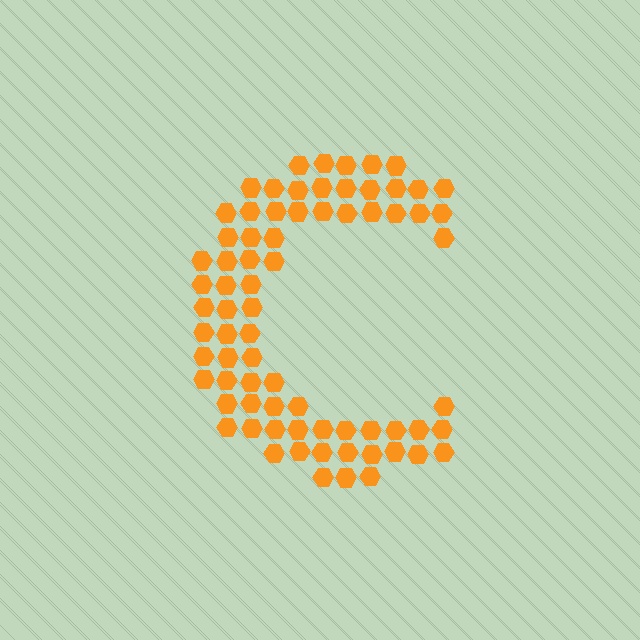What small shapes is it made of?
It is made of small hexagons.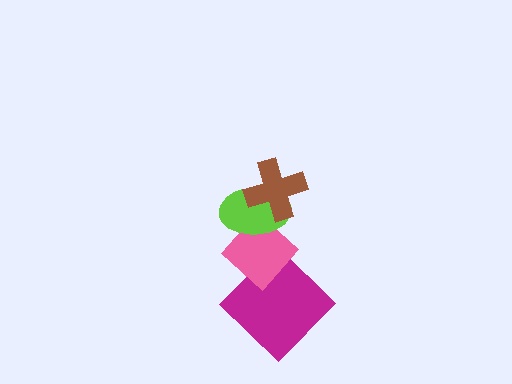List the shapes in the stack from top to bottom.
From top to bottom: the brown cross, the lime ellipse, the pink diamond, the magenta diamond.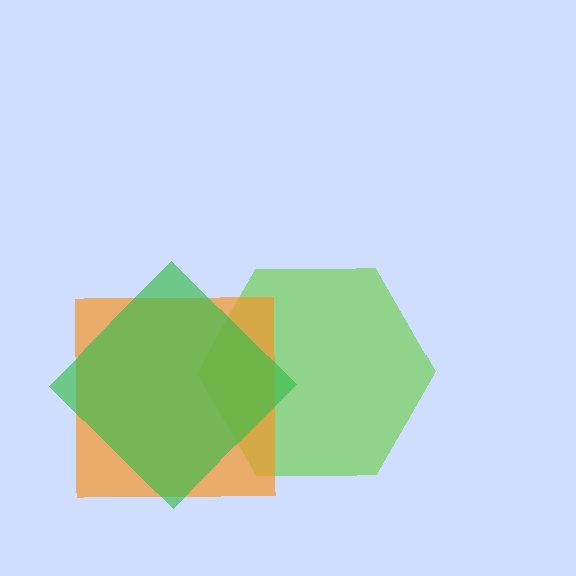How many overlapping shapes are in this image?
There are 3 overlapping shapes in the image.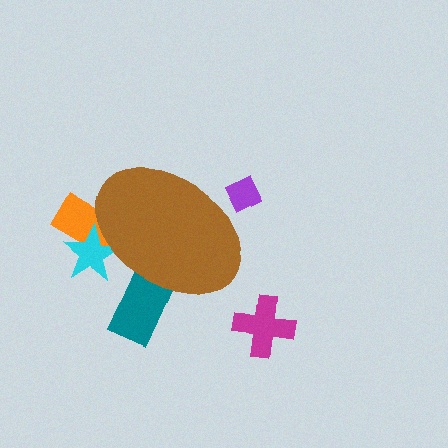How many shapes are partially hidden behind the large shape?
4 shapes are partially hidden.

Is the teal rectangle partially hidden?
Yes, the teal rectangle is partially hidden behind the brown ellipse.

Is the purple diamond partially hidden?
Yes, the purple diamond is partially hidden behind the brown ellipse.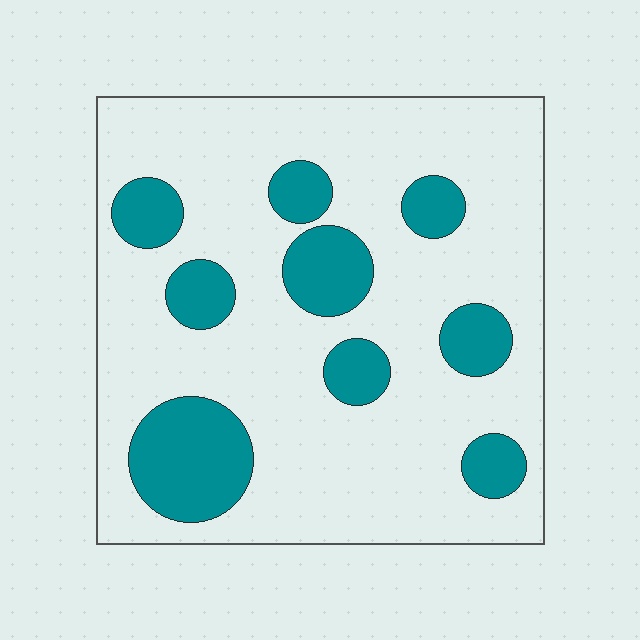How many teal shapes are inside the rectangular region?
9.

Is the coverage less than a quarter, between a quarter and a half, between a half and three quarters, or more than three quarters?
Less than a quarter.